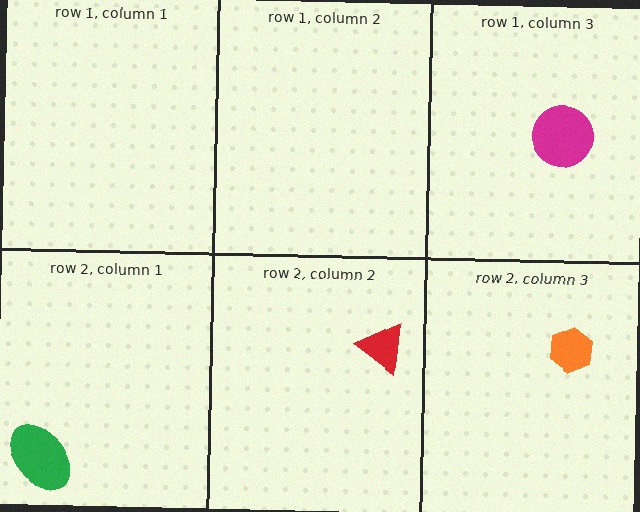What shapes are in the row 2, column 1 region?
The green ellipse.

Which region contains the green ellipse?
The row 2, column 1 region.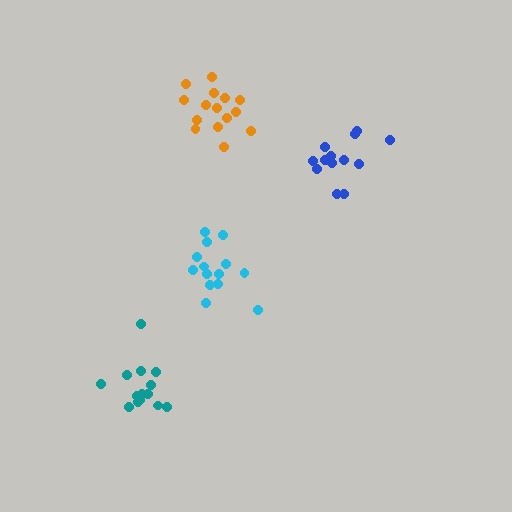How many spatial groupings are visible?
There are 4 spatial groupings.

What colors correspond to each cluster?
The clusters are colored: cyan, blue, orange, teal.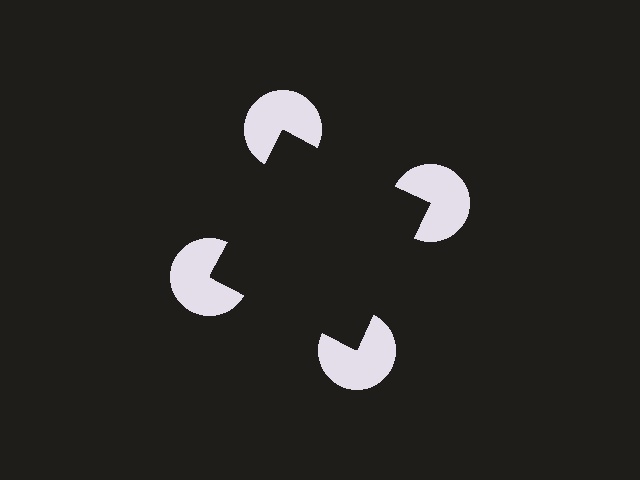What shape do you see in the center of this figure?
An illusory square — its edges are inferred from the aligned wedge cuts in the pac-man discs, not physically drawn.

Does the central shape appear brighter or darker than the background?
It typically appears slightly darker than the background, even though no actual brightness change is drawn.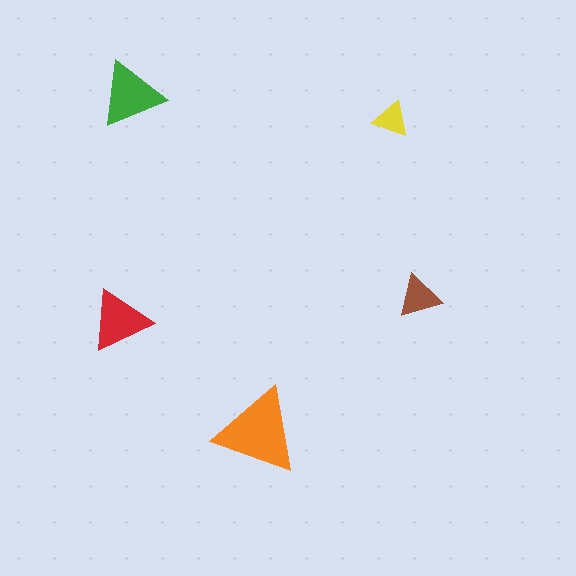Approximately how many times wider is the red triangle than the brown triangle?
About 1.5 times wider.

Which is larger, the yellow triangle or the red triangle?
The red one.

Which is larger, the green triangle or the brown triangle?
The green one.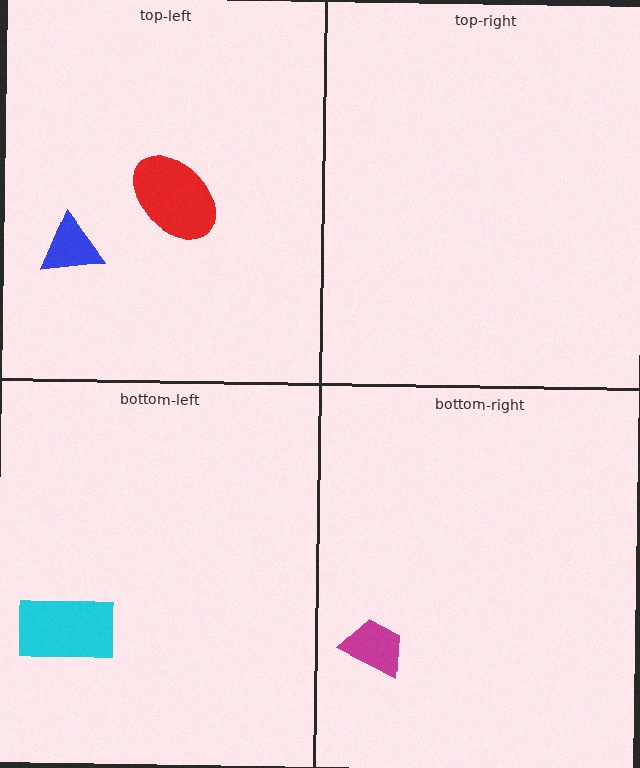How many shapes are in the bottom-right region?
1.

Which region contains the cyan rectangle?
The bottom-left region.